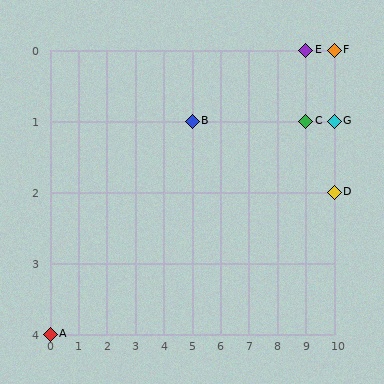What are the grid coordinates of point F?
Point F is at grid coordinates (10, 0).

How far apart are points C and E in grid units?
Points C and E are 1 row apart.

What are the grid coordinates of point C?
Point C is at grid coordinates (9, 1).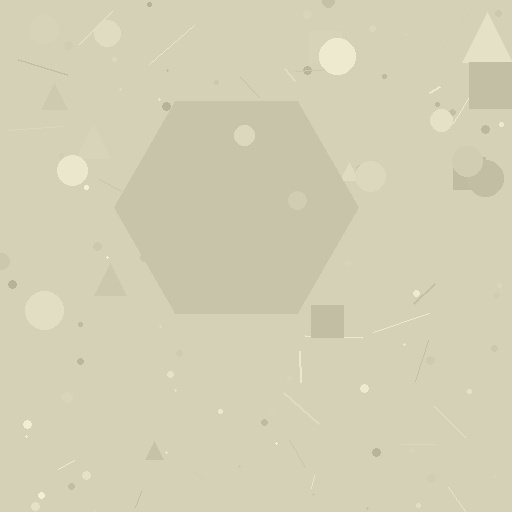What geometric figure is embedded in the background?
A hexagon is embedded in the background.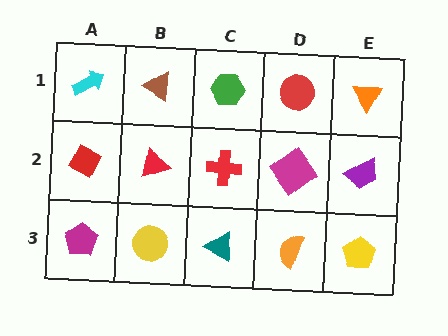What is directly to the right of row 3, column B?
A teal triangle.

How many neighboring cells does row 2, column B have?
4.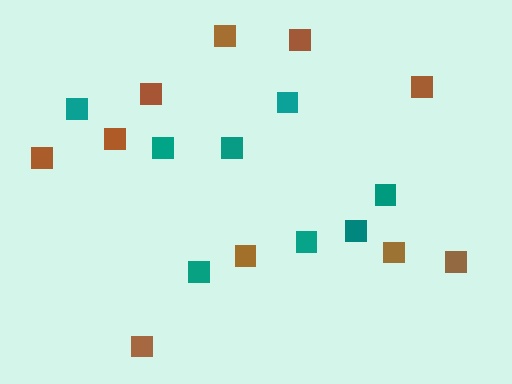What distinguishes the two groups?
There are 2 groups: one group of teal squares (8) and one group of brown squares (10).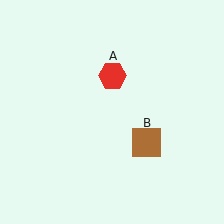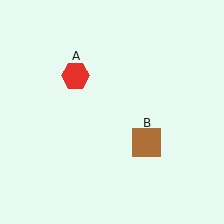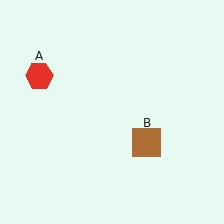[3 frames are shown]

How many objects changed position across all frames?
1 object changed position: red hexagon (object A).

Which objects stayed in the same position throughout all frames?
Brown square (object B) remained stationary.